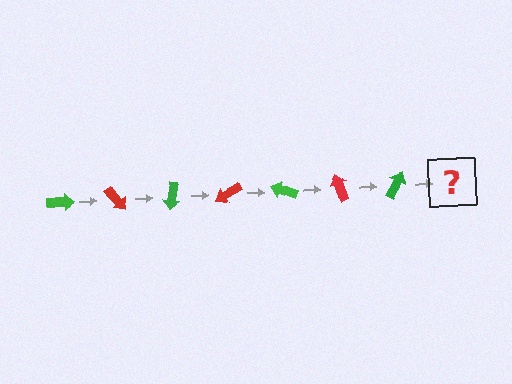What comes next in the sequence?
The next element should be a red arrow, rotated 350 degrees from the start.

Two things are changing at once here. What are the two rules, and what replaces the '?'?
The two rules are that it rotates 50 degrees each step and the color cycles through green and red. The '?' should be a red arrow, rotated 350 degrees from the start.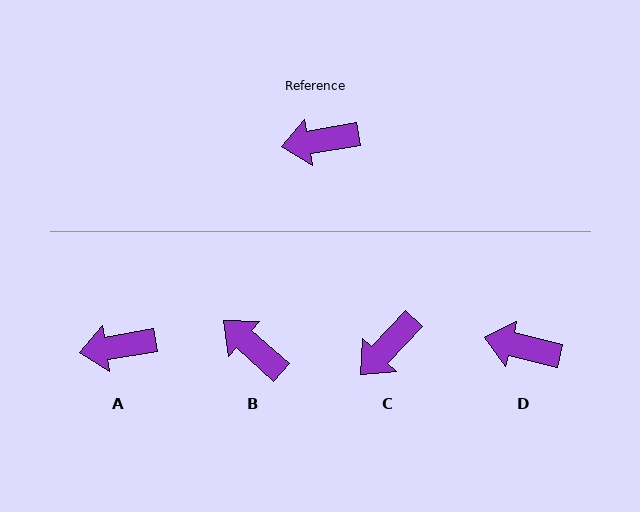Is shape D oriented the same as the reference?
No, it is off by about 23 degrees.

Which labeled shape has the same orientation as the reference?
A.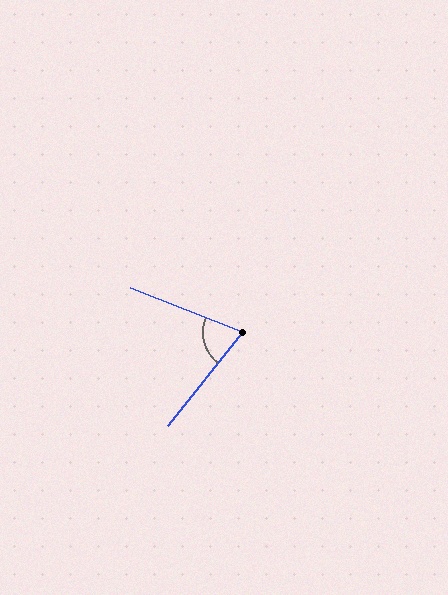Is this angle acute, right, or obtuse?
It is acute.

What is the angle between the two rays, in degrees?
Approximately 73 degrees.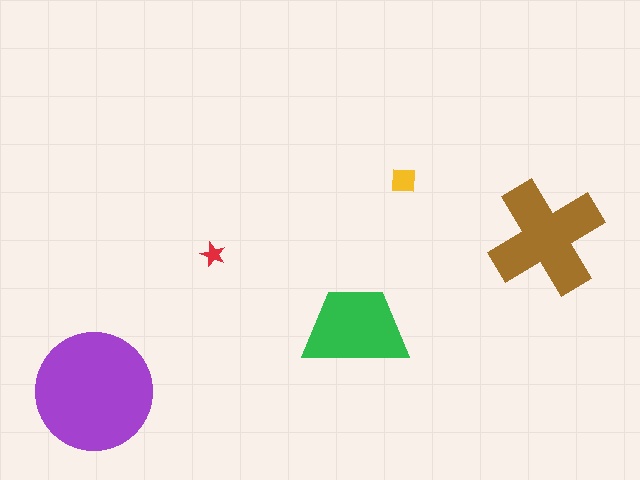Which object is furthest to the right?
The brown cross is rightmost.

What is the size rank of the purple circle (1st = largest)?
1st.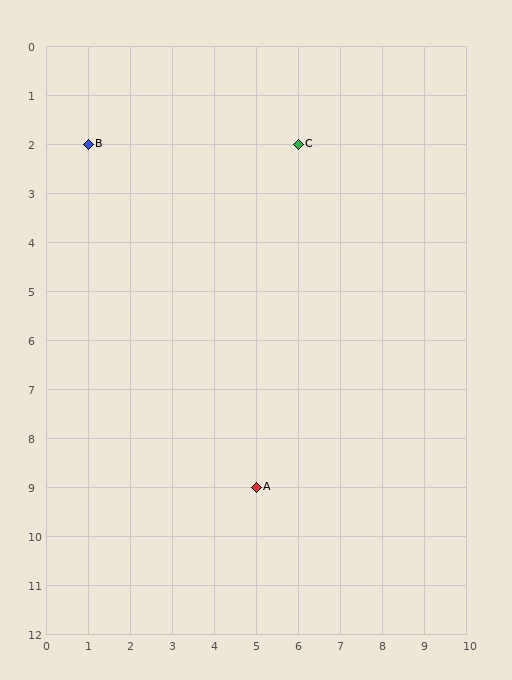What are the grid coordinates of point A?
Point A is at grid coordinates (5, 9).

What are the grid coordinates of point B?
Point B is at grid coordinates (1, 2).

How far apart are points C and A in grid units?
Points C and A are 1 column and 7 rows apart (about 7.1 grid units diagonally).